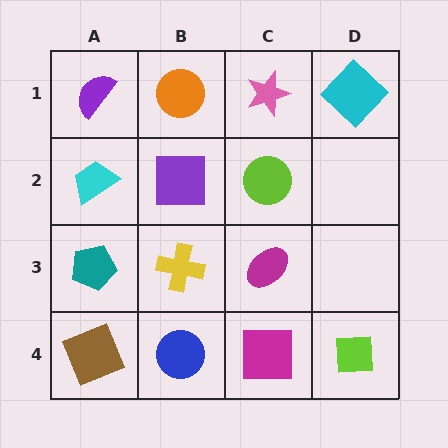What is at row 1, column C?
A pink star.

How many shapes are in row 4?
4 shapes.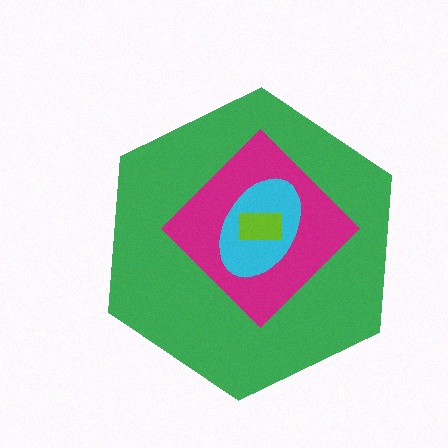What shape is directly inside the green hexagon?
The magenta diamond.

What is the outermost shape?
The green hexagon.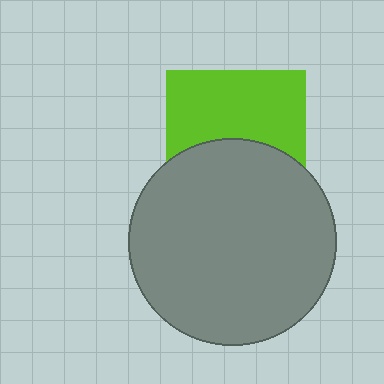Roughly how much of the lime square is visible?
About half of it is visible (roughly 55%).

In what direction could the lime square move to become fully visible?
The lime square could move up. That would shift it out from behind the gray circle entirely.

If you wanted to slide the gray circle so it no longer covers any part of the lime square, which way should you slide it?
Slide it down — that is the most direct way to separate the two shapes.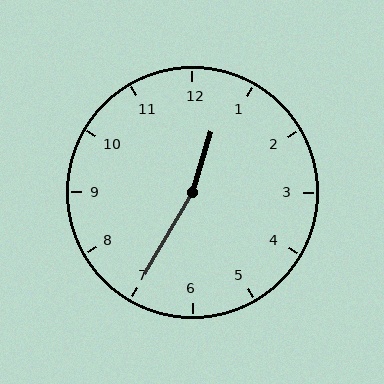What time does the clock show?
12:35.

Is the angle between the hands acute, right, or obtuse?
It is obtuse.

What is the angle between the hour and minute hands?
Approximately 168 degrees.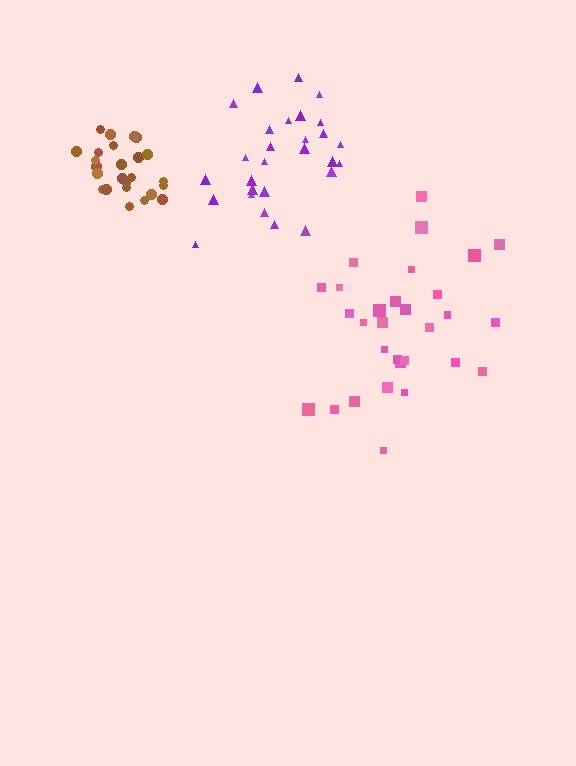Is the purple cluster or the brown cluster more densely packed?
Brown.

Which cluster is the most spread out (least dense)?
Purple.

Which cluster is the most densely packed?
Brown.